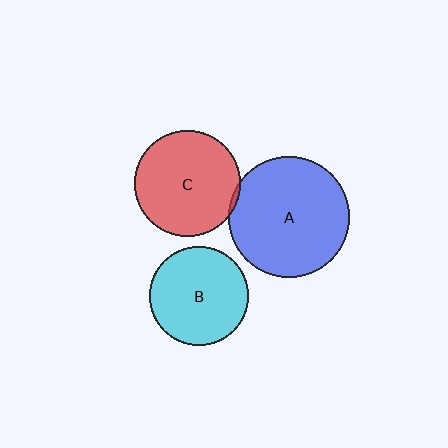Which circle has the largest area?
Circle A (blue).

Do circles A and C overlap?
Yes.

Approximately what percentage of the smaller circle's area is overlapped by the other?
Approximately 5%.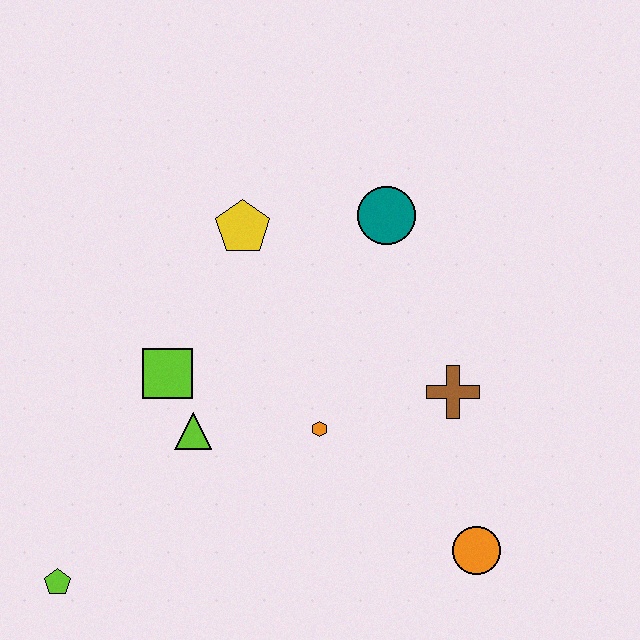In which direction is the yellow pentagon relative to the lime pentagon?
The yellow pentagon is above the lime pentagon.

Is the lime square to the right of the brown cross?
No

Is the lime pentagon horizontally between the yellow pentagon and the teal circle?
No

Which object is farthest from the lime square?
The orange circle is farthest from the lime square.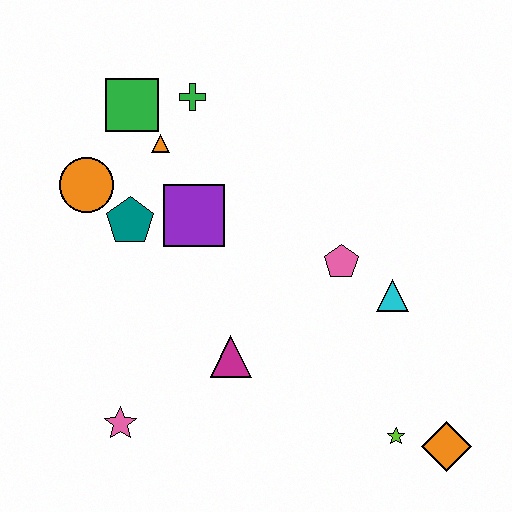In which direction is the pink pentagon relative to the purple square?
The pink pentagon is to the right of the purple square.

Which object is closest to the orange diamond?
The lime star is closest to the orange diamond.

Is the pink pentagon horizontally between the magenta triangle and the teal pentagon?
No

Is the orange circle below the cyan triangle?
No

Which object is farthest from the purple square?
The orange diamond is farthest from the purple square.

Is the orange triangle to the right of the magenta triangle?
No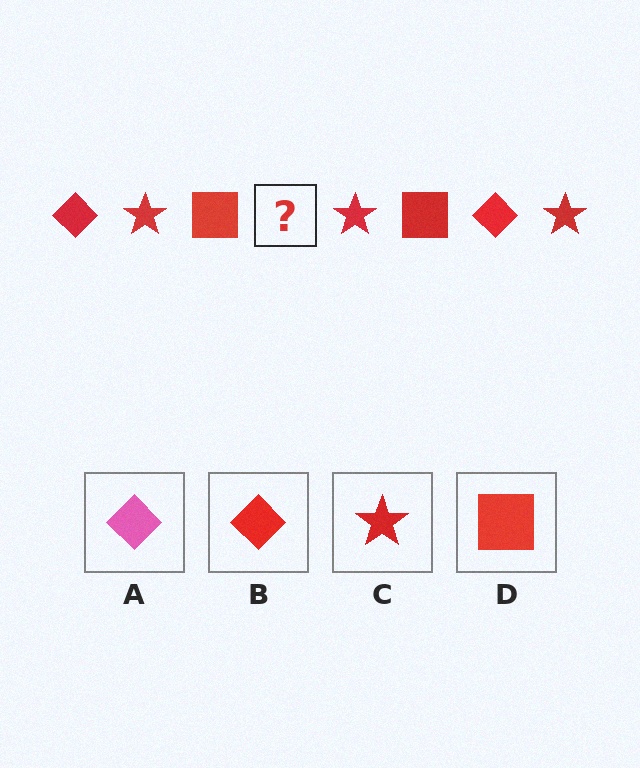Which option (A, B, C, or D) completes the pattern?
B.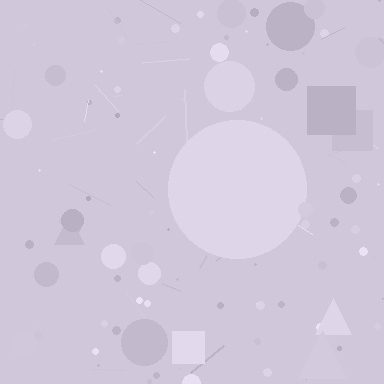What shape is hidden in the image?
A circle is hidden in the image.